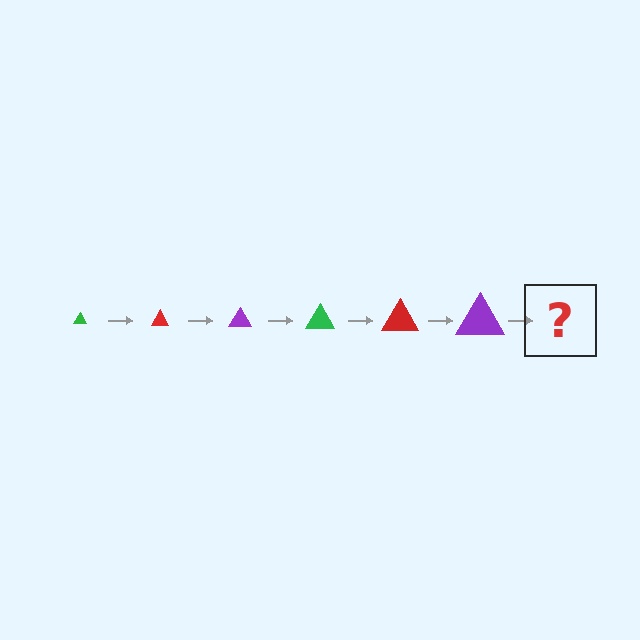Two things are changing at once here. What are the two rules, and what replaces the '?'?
The two rules are that the triangle grows larger each step and the color cycles through green, red, and purple. The '?' should be a green triangle, larger than the previous one.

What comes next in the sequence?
The next element should be a green triangle, larger than the previous one.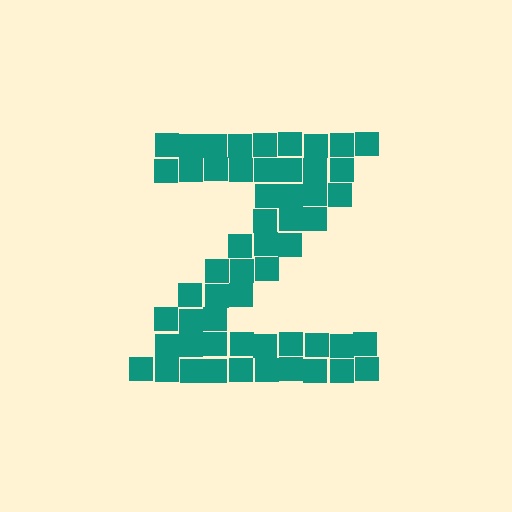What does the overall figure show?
The overall figure shows the letter Z.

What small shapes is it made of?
It is made of small squares.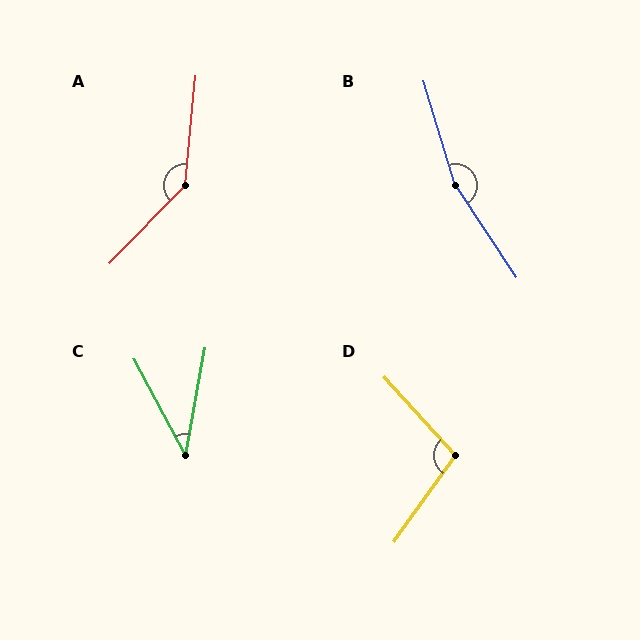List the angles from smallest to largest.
C (39°), D (102°), A (141°), B (163°).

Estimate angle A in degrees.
Approximately 141 degrees.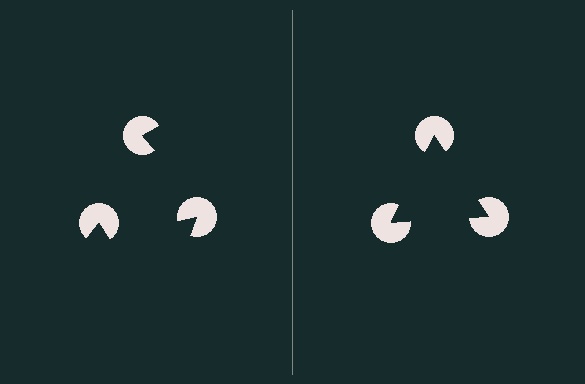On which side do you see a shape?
An illusory triangle appears on the right side. On the left side the wedge cuts are rotated, so no coherent shape forms.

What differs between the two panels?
The pac-man discs are positioned identically on both sides; only the wedge orientations differ. On the right they align to a triangle; on the left they are misaligned.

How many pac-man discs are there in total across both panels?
6 — 3 on each side.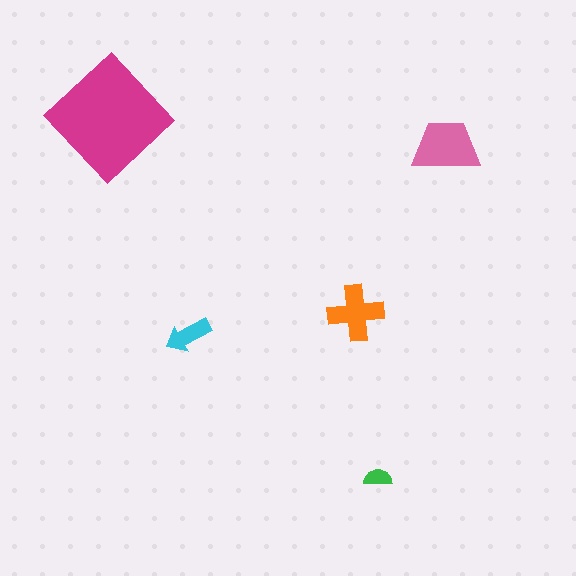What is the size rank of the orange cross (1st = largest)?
3rd.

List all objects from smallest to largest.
The green semicircle, the cyan arrow, the orange cross, the pink trapezoid, the magenta diamond.